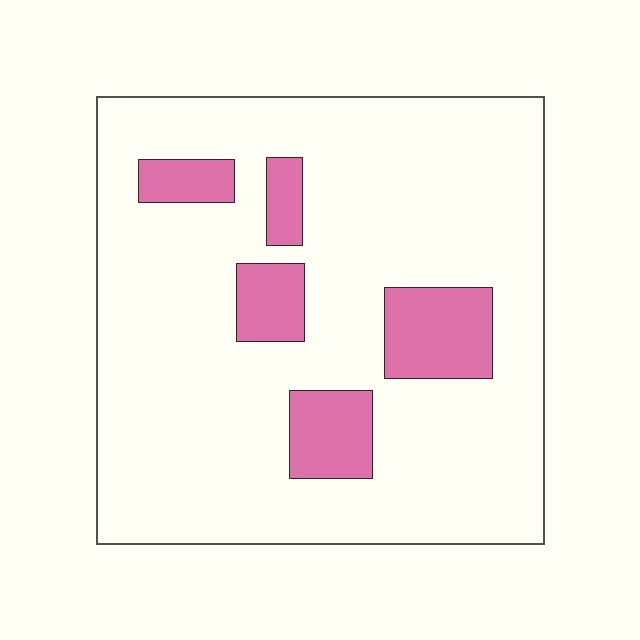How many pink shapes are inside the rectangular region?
5.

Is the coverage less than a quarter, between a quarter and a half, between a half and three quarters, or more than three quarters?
Less than a quarter.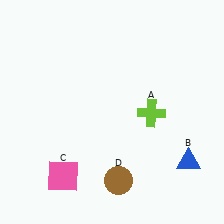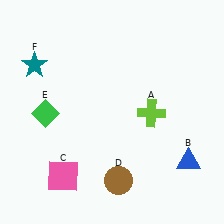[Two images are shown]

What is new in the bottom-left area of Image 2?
A green diamond (E) was added in the bottom-left area of Image 2.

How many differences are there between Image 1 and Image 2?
There are 2 differences between the two images.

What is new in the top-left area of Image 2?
A teal star (F) was added in the top-left area of Image 2.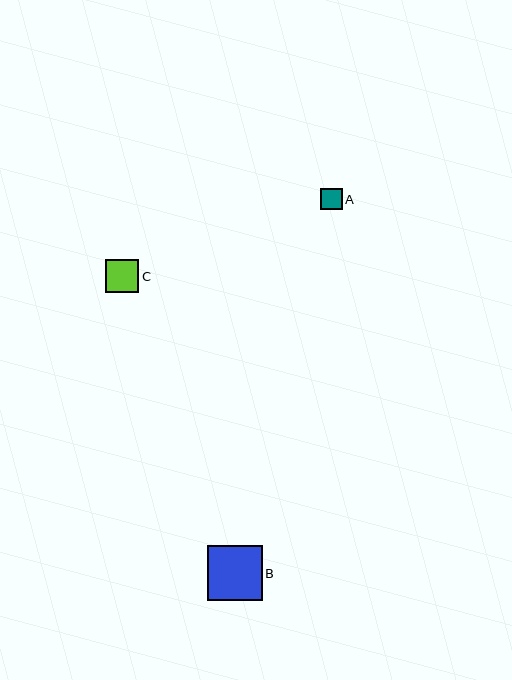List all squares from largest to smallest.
From largest to smallest: B, C, A.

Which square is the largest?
Square B is the largest with a size of approximately 55 pixels.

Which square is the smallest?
Square A is the smallest with a size of approximately 21 pixels.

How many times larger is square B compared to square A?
Square B is approximately 2.6 times the size of square A.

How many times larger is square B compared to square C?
Square B is approximately 1.6 times the size of square C.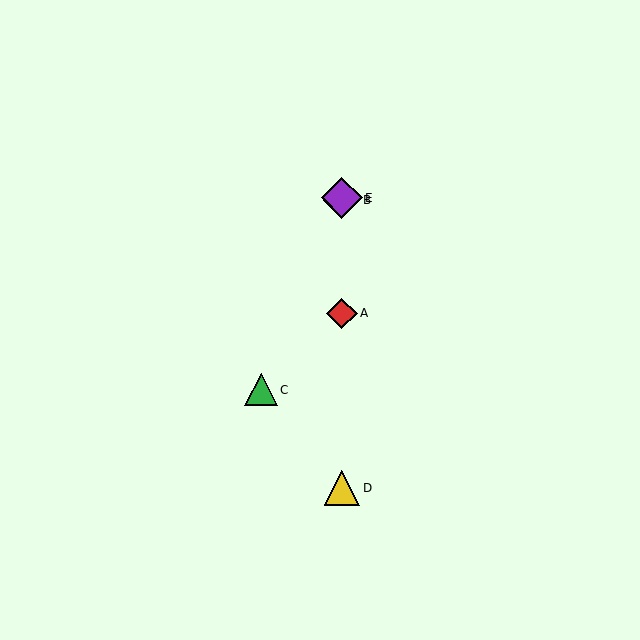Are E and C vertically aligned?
No, E is at x≈342 and C is at x≈261.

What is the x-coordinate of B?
Object B is at x≈342.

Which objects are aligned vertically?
Objects A, B, D, E are aligned vertically.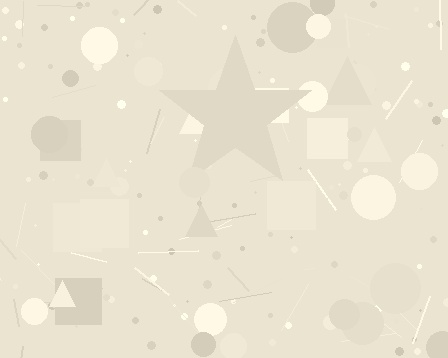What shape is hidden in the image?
A star is hidden in the image.